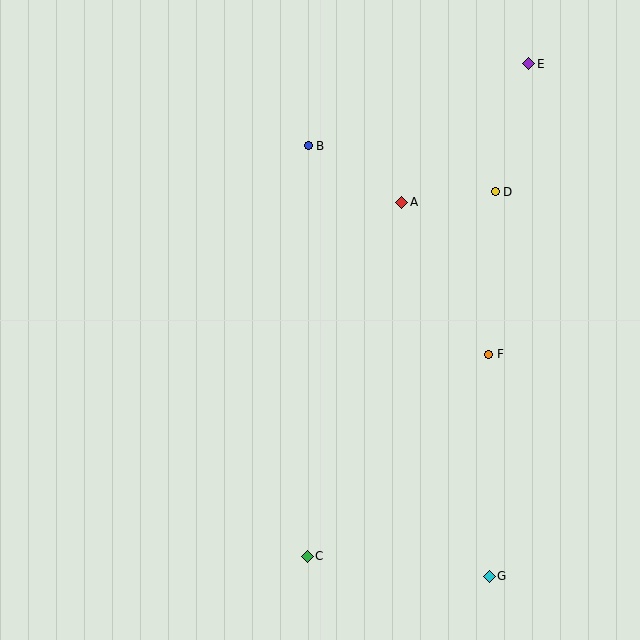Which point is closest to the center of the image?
Point A at (402, 202) is closest to the center.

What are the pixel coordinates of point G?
Point G is at (489, 576).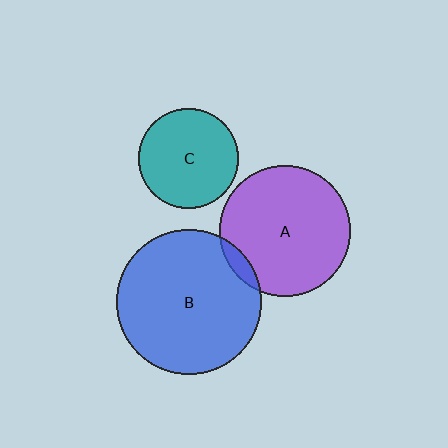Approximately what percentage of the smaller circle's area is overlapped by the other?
Approximately 5%.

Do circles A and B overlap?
Yes.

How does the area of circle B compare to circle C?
Approximately 2.1 times.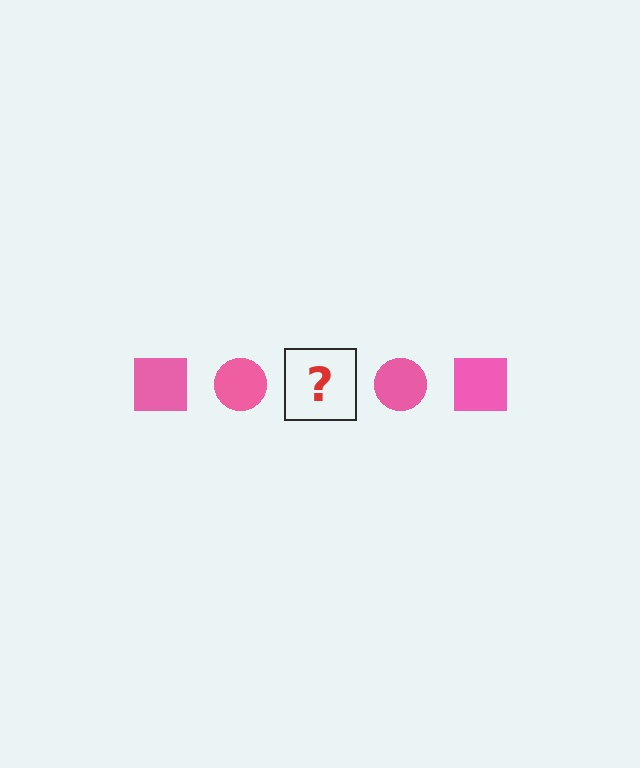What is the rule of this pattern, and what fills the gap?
The rule is that the pattern cycles through square, circle shapes in pink. The gap should be filled with a pink square.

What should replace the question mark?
The question mark should be replaced with a pink square.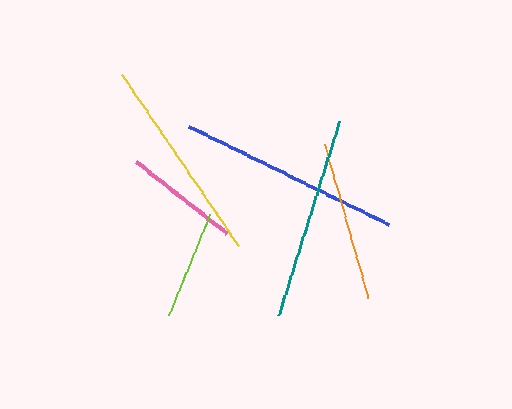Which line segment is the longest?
The blue line is the longest at approximately 223 pixels.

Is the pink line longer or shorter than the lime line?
The pink line is longer than the lime line.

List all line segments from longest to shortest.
From longest to shortest: blue, yellow, teal, orange, pink, lime.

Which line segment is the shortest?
The lime line is the shortest at approximately 109 pixels.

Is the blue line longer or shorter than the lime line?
The blue line is longer than the lime line.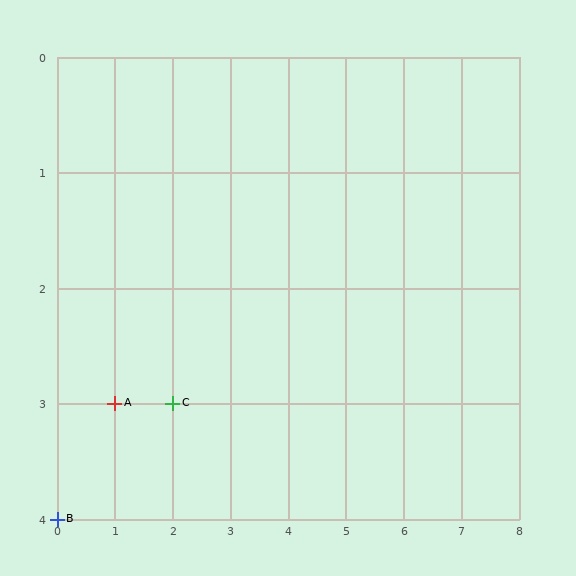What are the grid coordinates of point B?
Point B is at grid coordinates (0, 4).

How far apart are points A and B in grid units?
Points A and B are 1 column and 1 row apart (about 1.4 grid units diagonally).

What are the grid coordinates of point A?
Point A is at grid coordinates (1, 3).